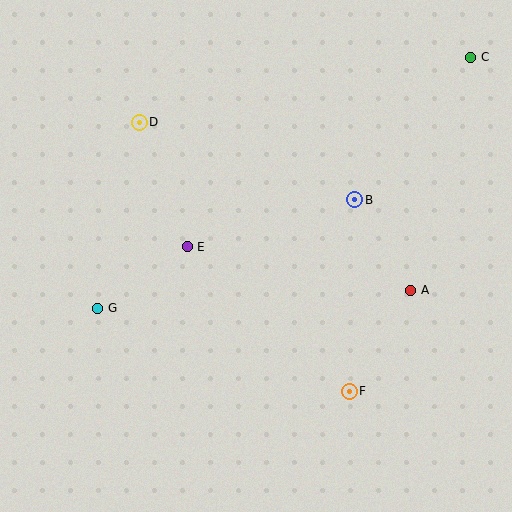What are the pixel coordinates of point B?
Point B is at (355, 200).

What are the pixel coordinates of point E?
Point E is at (187, 247).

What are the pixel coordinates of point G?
Point G is at (97, 308).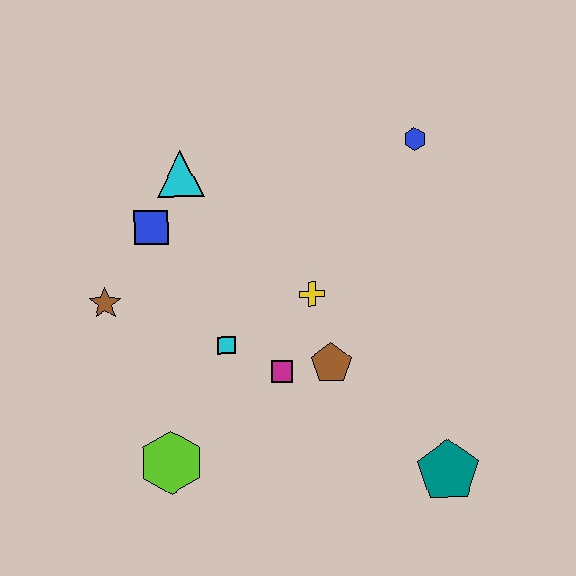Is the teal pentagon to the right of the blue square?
Yes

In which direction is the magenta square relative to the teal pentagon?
The magenta square is to the left of the teal pentagon.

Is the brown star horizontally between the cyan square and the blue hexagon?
No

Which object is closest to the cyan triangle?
The blue square is closest to the cyan triangle.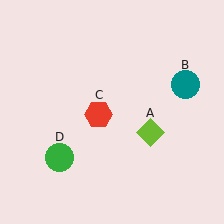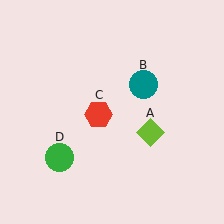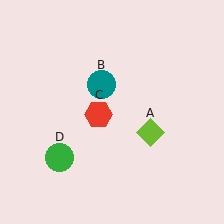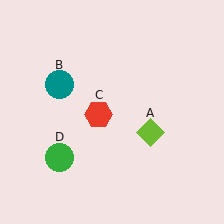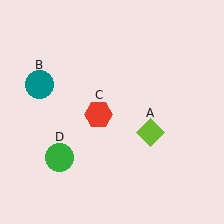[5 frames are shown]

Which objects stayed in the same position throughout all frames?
Lime diamond (object A) and red hexagon (object C) and green circle (object D) remained stationary.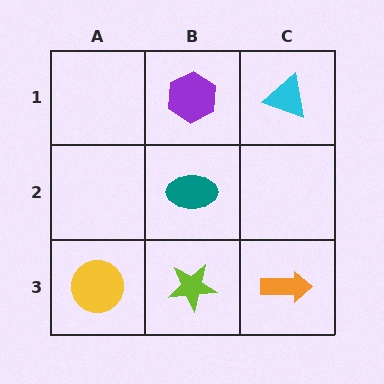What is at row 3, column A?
A yellow circle.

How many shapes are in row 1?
2 shapes.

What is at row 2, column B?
A teal ellipse.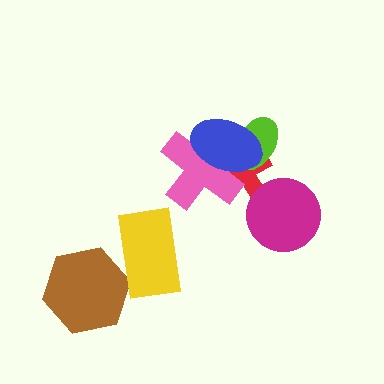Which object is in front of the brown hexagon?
The yellow rectangle is in front of the brown hexagon.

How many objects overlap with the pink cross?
3 objects overlap with the pink cross.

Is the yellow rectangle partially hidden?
No, no other shape covers it.